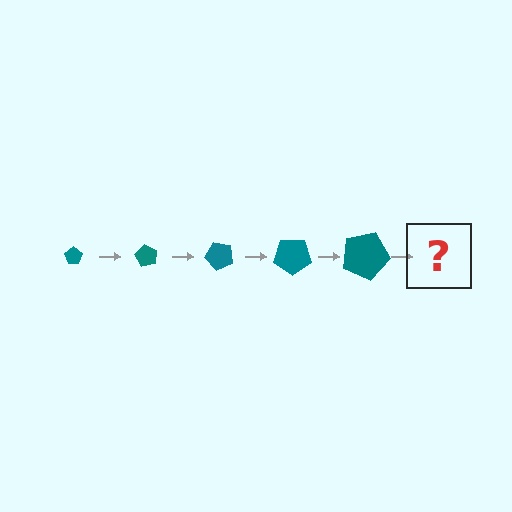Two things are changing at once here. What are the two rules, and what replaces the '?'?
The two rules are that the pentagon grows larger each step and it rotates 60 degrees each step. The '?' should be a pentagon, larger than the previous one and rotated 300 degrees from the start.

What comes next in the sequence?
The next element should be a pentagon, larger than the previous one and rotated 300 degrees from the start.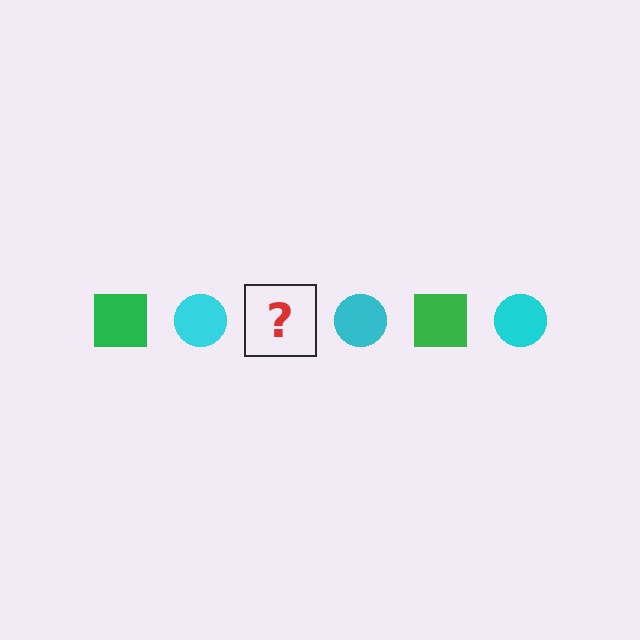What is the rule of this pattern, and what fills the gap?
The rule is that the pattern alternates between green square and cyan circle. The gap should be filled with a green square.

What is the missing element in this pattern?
The missing element is a green square.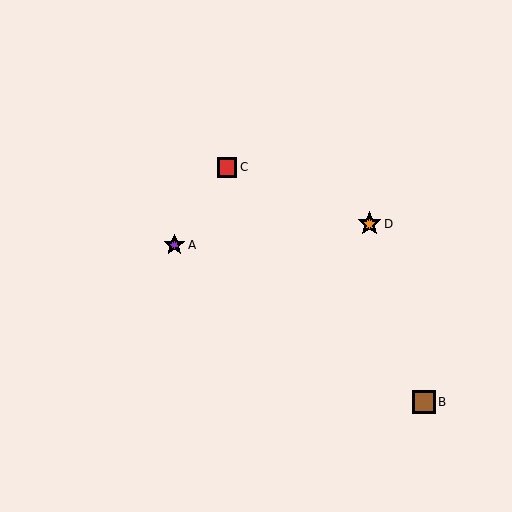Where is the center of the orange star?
The center of the orange star is at (369, 224).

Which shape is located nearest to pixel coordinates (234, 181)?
The red square (labeled C) at (227, 167) is nearest to that location.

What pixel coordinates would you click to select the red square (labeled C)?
Click at (227, 167) to select the red square C.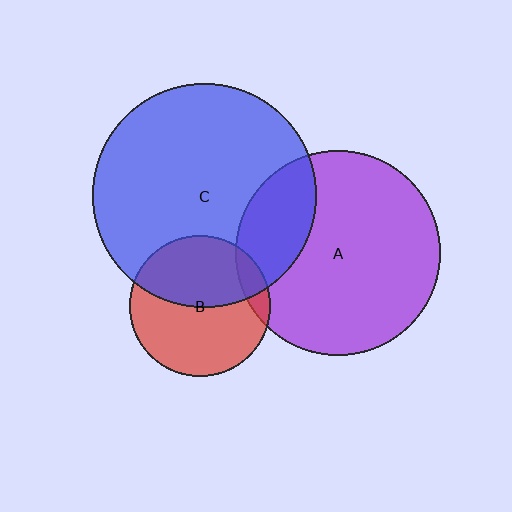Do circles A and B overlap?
Yes.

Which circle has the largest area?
Circle C (blue).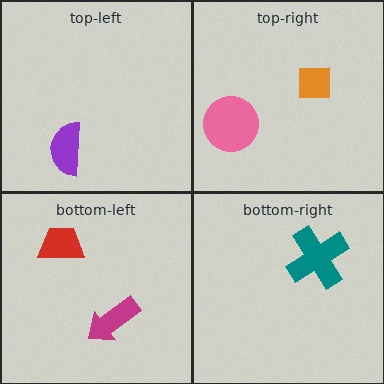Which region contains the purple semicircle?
The top-left region.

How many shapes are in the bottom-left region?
2.